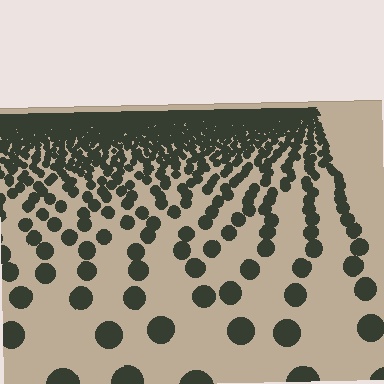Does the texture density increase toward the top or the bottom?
Density increases toward the top.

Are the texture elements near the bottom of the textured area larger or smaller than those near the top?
Larger. Near the bottom, elements are closer to the viewer and appear at a bigger on-screen size.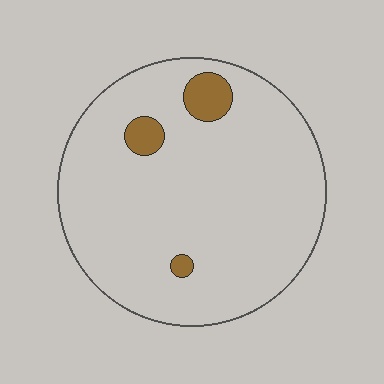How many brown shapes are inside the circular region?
3.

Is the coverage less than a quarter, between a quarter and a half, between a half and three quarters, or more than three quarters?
Less than a quarter.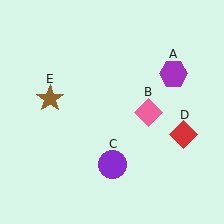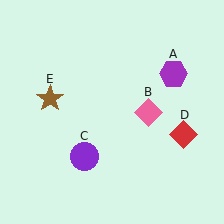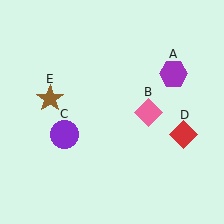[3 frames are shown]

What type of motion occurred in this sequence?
The purple circle (object C) rotated clockwise around the center of the scene.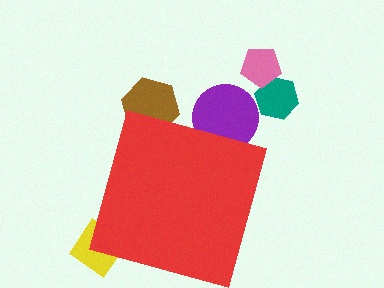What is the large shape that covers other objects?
A red diamond.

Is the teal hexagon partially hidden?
No, the teal hexagon is fully visible.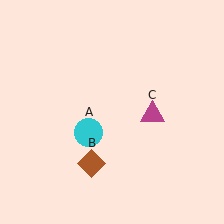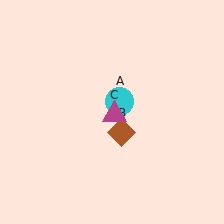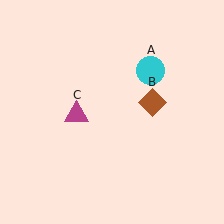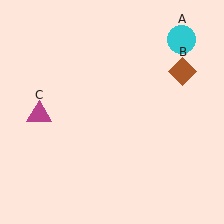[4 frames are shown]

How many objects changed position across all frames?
3 objects changed position: cyan circle (object A), brown diamond (object B), magenta triangle (object C).